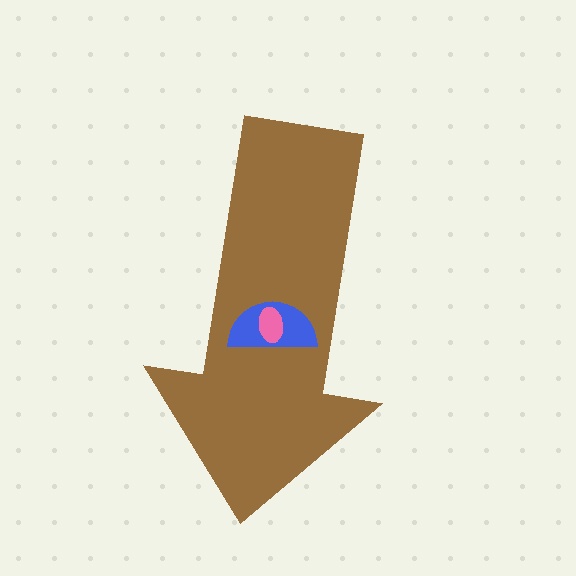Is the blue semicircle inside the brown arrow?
Yes.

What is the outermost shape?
The brown arrow.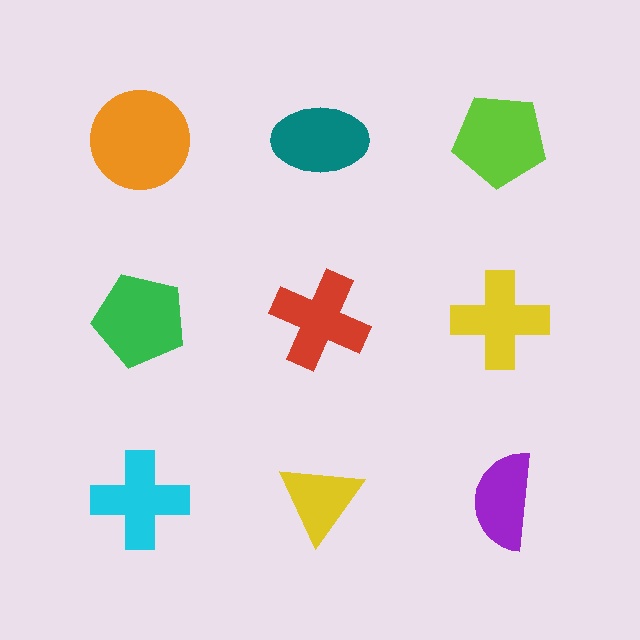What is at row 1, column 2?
A teal ellipse.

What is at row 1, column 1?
An orange circle.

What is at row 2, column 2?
A red cross.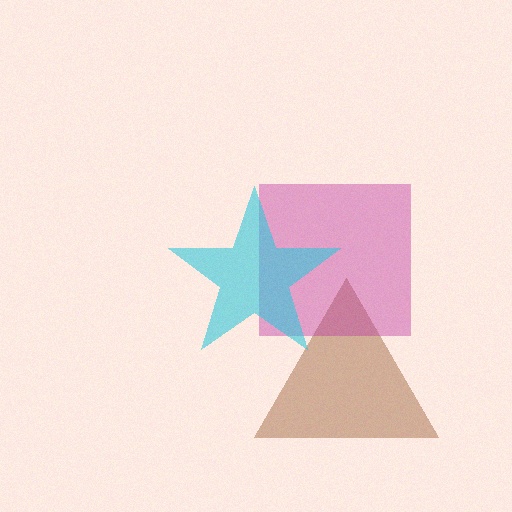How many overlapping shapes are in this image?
There are 3 overlapping shapes in the image.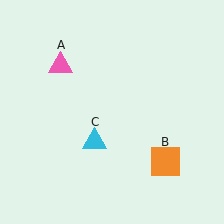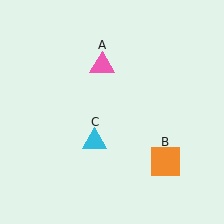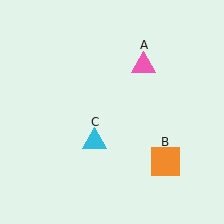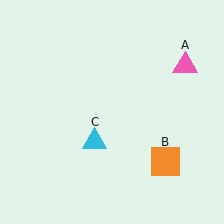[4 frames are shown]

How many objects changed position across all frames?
1 object changed position: pink triangle (object A).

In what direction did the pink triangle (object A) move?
The pink triangle (object A) moved right.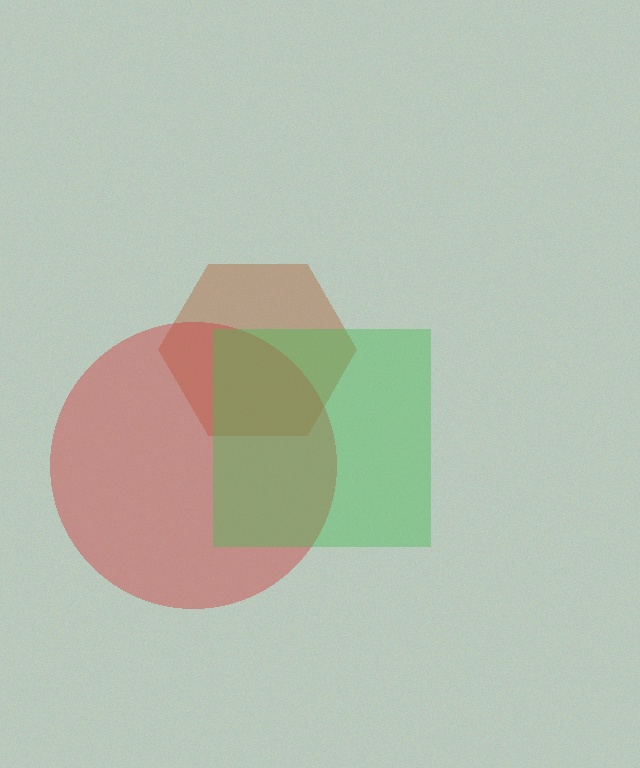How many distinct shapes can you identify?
There are 3 distinct shapes: a brown hexagon, a red circle, a green square.